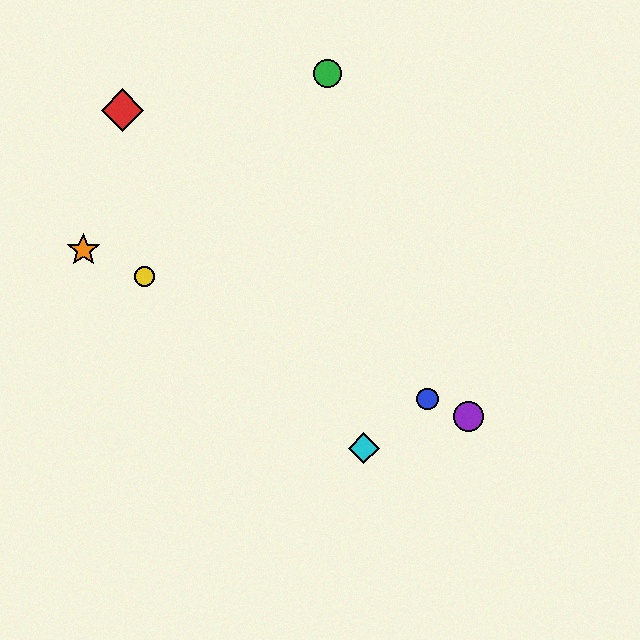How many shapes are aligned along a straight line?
4 shapes (the blue circle, the yellow circle, the purple circle, the orange star) are aligned along a straight line.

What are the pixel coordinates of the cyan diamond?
The cyan diamond is at (364, 448).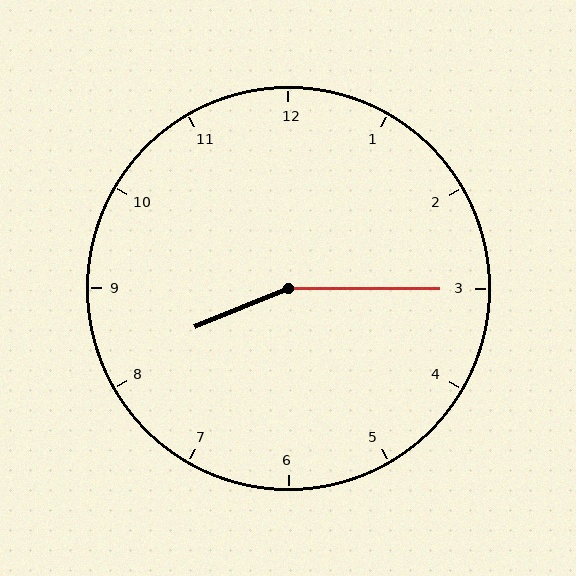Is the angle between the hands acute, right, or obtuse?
It is obtuse.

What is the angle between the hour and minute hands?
Approximately 158 degrees.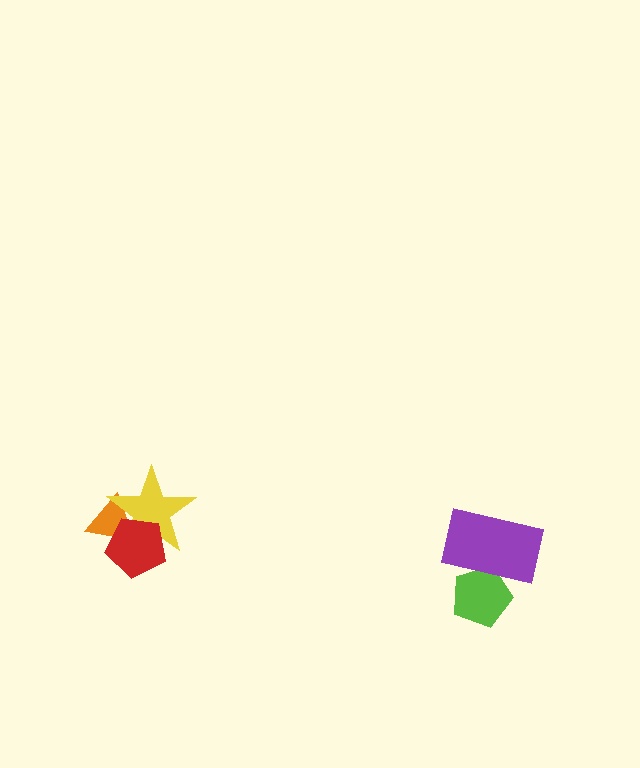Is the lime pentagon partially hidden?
Yes, it is partially covered by another shape.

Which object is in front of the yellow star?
The red pentagon is in front of the yellow star.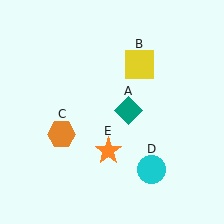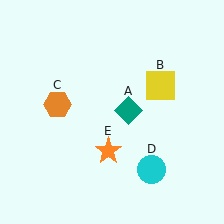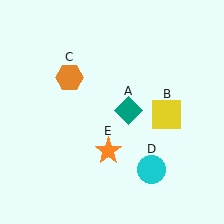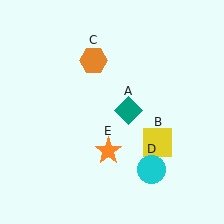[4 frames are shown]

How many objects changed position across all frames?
2 objects changed position: yellow square (object B), orange hexagon (object C).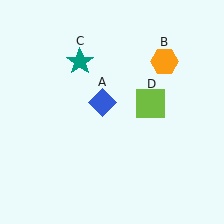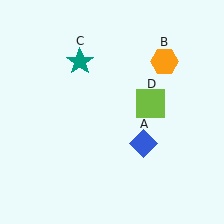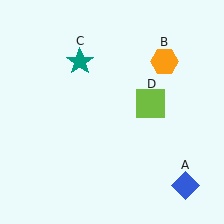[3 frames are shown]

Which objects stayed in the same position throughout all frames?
Orange hexagon (object B) and teal star (object C) and lime square (object D) remained stationary.